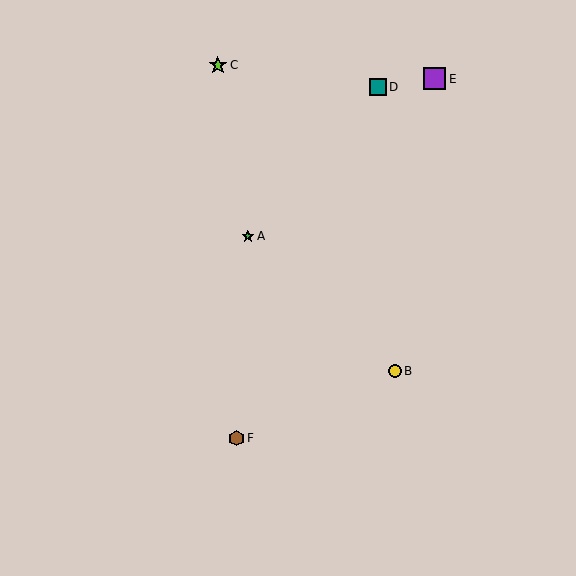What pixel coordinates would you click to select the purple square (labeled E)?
Click at (435, 79) to select the purple square E.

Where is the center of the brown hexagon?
The center of the brown hexagon is at (236, 438).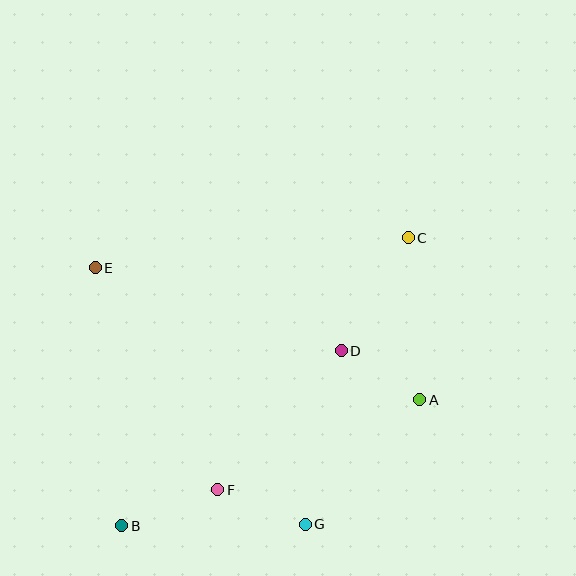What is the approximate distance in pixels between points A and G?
The distance between A and G is approximately 169 pixels.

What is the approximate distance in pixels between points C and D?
The distance between C and D is approximately 131 pixels.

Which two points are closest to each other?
Points A and D are closest to each other.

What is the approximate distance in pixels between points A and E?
The distance between A and E is approximately 350 pixels.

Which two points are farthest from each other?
Points B and C are farthest from each other.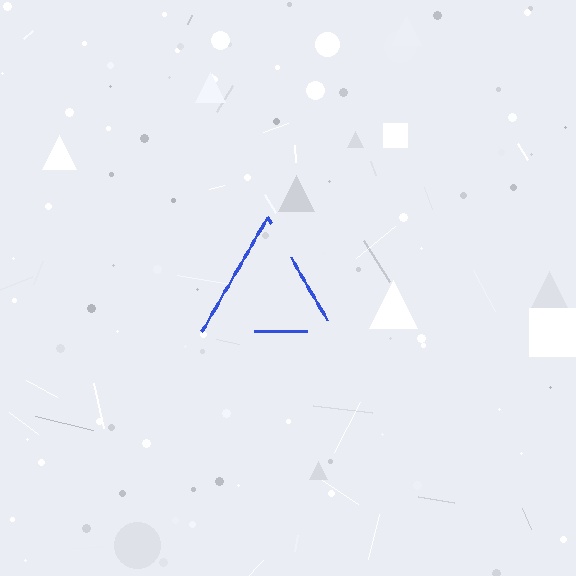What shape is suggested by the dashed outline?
The dashed outline suggests a triangle.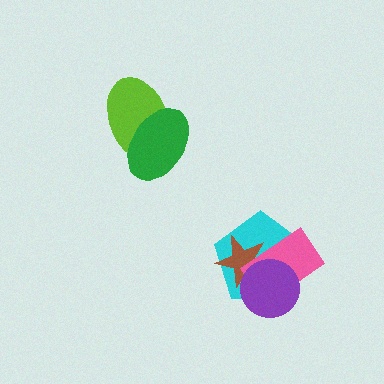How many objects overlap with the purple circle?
3 objects overlap with the purple circle.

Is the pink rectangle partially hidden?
Yes, it is partially covered by another shape.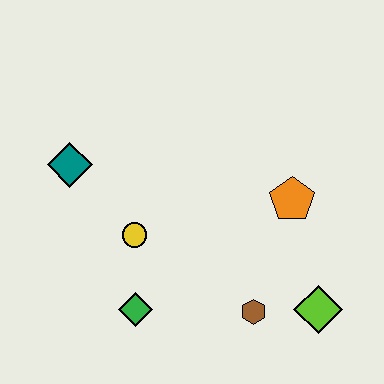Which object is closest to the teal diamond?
The yellow circle is closest to the teal diamond.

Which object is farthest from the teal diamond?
The lime diamond is farthest from the teal diamond.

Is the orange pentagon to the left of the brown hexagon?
No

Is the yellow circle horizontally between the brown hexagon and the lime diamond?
No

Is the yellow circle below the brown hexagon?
No